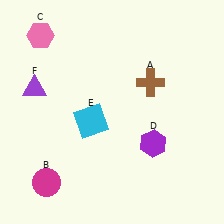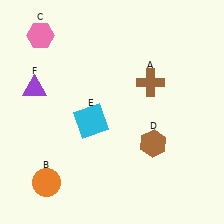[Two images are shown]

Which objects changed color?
B changed from magenta to orange. D changed from purple to brown.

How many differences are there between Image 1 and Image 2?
There are 2 differences between the two images.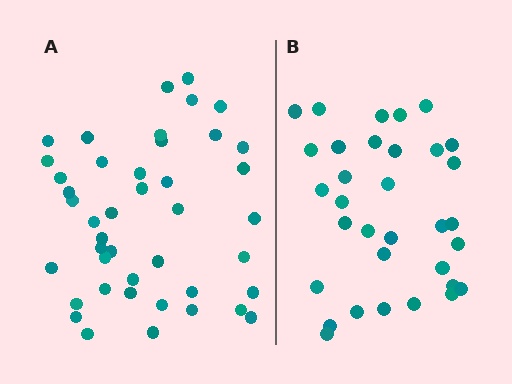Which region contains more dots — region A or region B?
Region A (the left region) has more dots.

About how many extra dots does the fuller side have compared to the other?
Region A has roughly 10 or so more dots than region B.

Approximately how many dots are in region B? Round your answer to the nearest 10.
About 30 dots. (The exact count is 33, which rounds to 30.)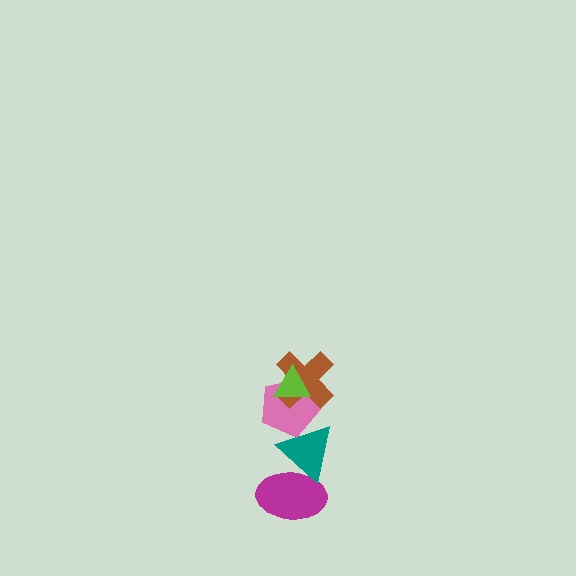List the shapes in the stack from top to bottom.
From top to bottom: the lime triangle, the brown cross, the pink pentagon, the teal triangle, the magenta ellipse.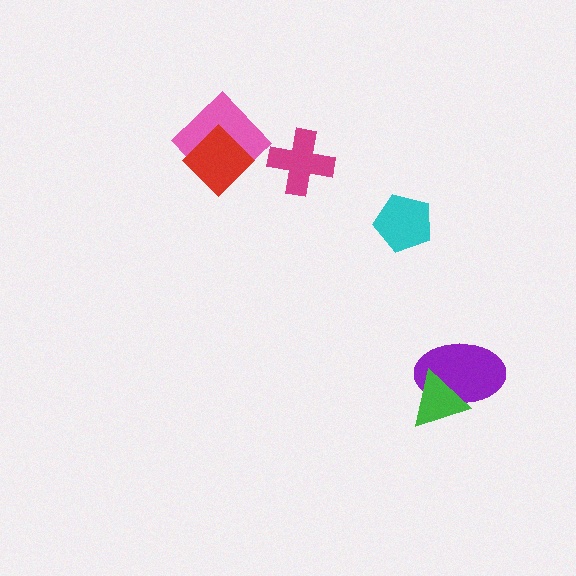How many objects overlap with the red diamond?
1 object overlaps with the red diamond.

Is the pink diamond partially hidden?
Yes, it is partially covered by another shape.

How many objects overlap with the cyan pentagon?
0 objects overlap with the cyan pentagon.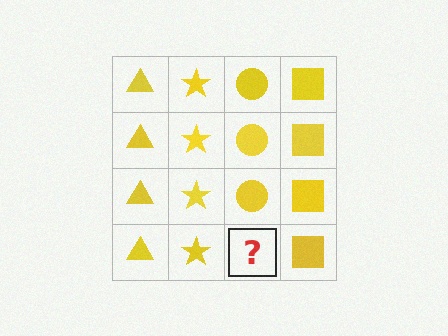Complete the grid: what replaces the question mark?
The question mark should be replaced with a yellow circle.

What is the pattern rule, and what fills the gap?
The rule is that each column has a consistent shape. The gap should be filled with a yellow circle.